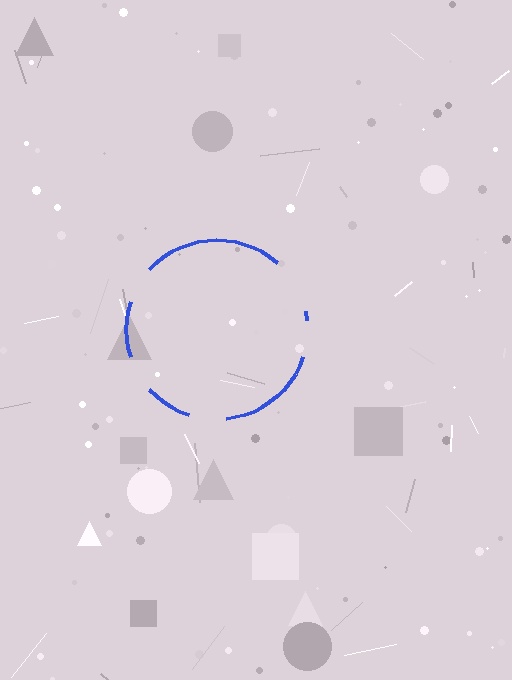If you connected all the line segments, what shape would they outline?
They would outline a circle.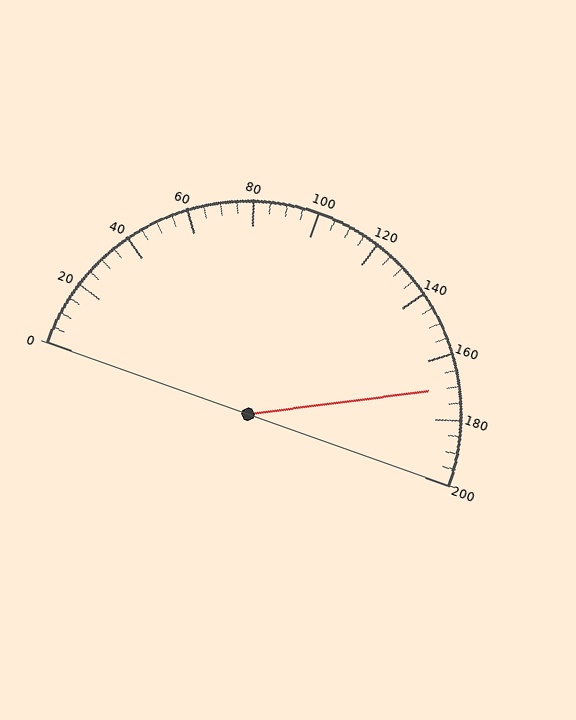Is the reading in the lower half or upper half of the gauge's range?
The reading is in the upper half of the range (0 to 200).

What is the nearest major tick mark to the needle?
The nearest major tick mark is 160.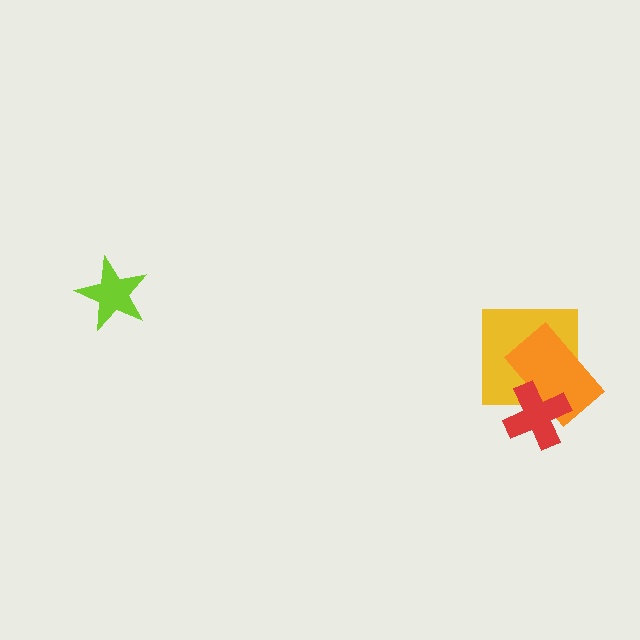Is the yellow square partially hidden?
Yes, it is partially covered by another shape.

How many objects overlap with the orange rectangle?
2 objects overlap with the orange rectangle.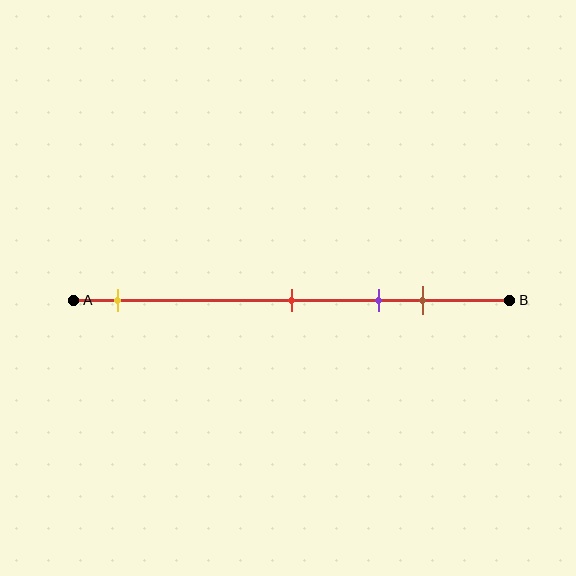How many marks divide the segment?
There are 4 marks dividing the segment.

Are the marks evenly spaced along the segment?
No, the marks are not evenly spaced.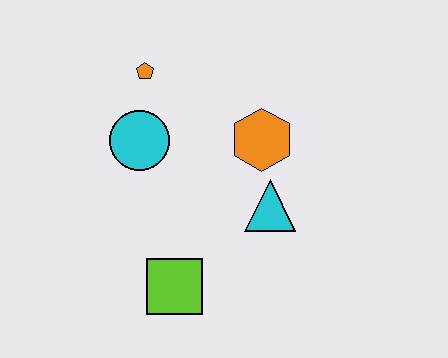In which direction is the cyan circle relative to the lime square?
The cyan circle is above the lime square.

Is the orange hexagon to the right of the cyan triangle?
No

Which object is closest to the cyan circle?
The orange pentagon is closest to the cyan circle.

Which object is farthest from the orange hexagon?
The lime square is farthest from the orange hexagon.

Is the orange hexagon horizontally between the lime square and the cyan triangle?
Yes